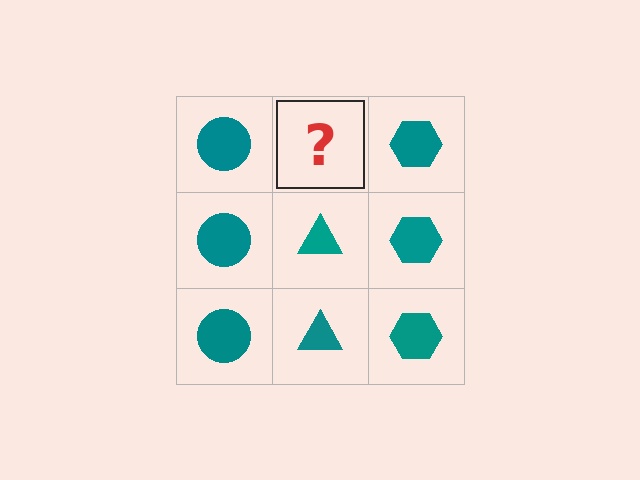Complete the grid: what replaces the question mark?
The question mark should be replaced with a teal triangle.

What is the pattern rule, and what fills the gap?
The rule is that each column has a consistent shape. The gap should be filled with a teal triangle.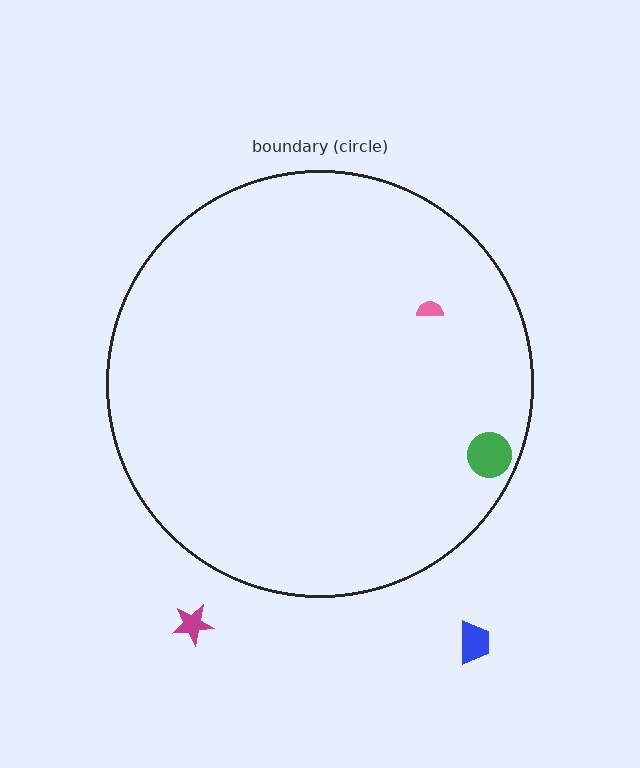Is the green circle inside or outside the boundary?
Inside.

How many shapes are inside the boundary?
2 inside, 2 outside.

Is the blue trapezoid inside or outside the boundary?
Outside.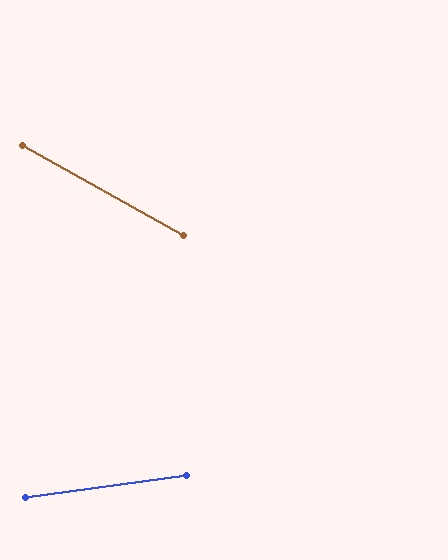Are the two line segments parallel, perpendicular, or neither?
Neither parallel nor perpendicular — they differ by about 37°.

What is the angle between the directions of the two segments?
Approximately 37 degrees.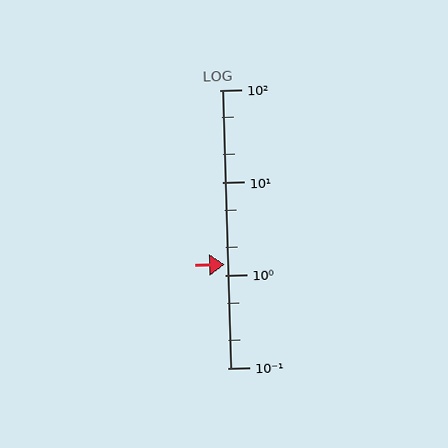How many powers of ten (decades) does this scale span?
The scale spans 3 decades, from 0.1 to 100.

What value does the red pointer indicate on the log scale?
The pointer indicates approximately 1.3.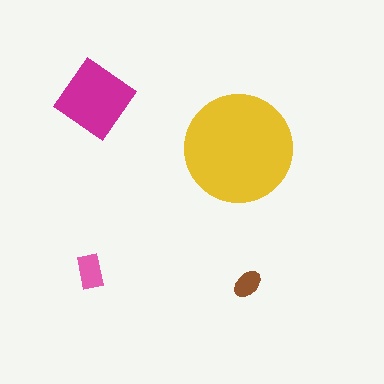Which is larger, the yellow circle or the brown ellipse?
The yellow circle.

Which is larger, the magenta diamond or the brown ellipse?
The magenta diamond.